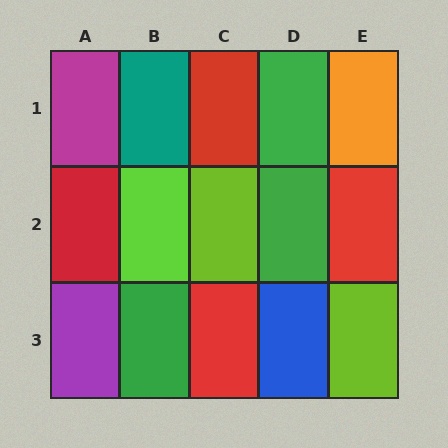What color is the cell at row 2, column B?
Lime.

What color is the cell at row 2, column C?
Lime.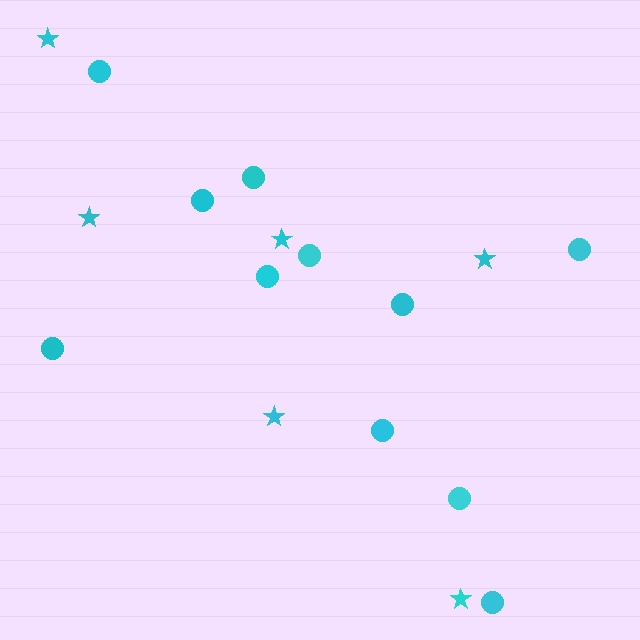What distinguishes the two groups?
There are 2 groups: one group of circles (11) and one group of stars (6).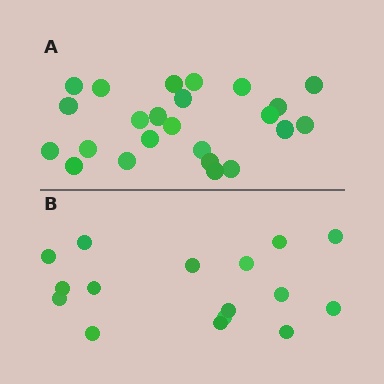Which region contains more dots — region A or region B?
Region A (the top region) has more dots.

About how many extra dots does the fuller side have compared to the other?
Region A has roughly 8 or so more dots than region B.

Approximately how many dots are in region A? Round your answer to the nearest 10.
About 20 dots. (The exact count is 24, which rounds to 20.)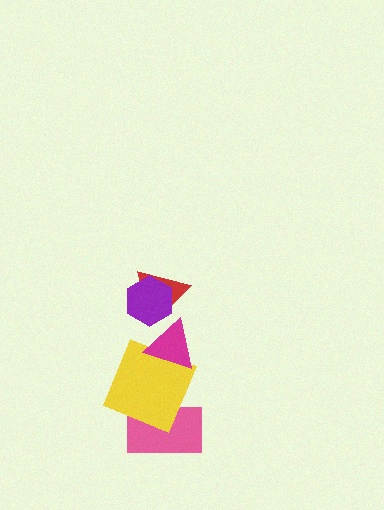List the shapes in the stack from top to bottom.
From top to bottom: the purple hexagon, the red triangle, the magenta triangle, the yellow square, the pink rectangle.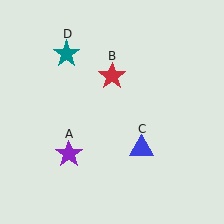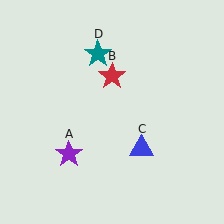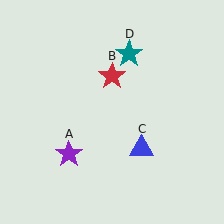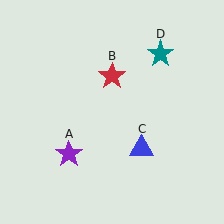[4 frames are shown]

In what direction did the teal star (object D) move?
The teal star (object D) moved right.